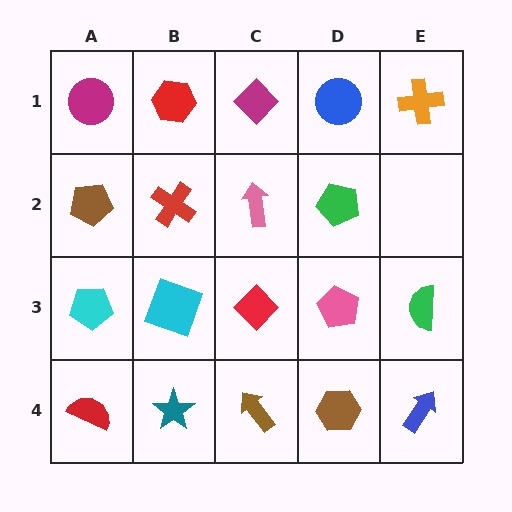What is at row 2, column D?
A green pentagon.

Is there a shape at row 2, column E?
No, that cell is empty.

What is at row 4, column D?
A brown hexagon.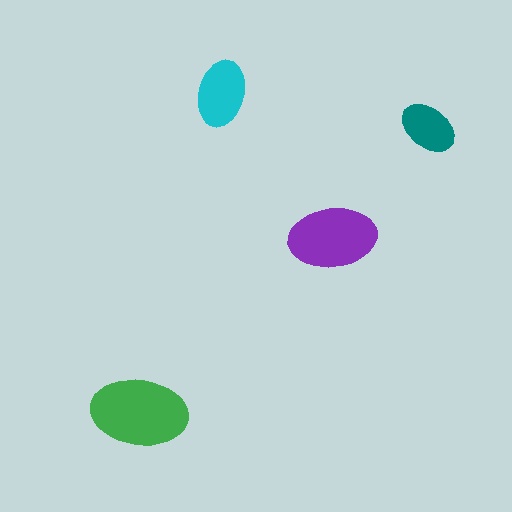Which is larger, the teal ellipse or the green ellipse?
The green one.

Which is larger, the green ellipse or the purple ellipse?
The green one.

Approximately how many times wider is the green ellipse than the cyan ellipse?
About 1.5 times wider.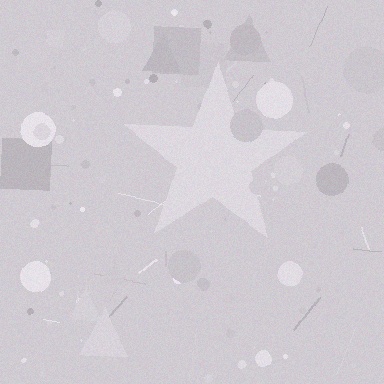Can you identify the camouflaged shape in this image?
The camouflaged shape is a star.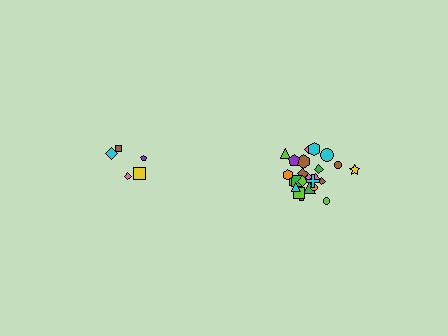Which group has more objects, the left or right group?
The right group.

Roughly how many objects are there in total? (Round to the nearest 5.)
Roughly 30 objects in total.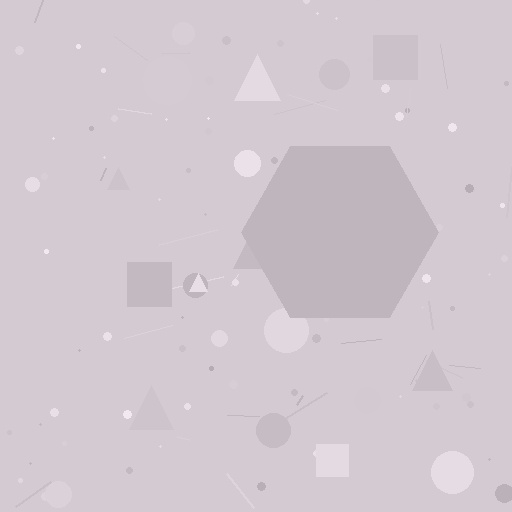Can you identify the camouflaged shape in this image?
The camouflaged shape is a hexagon.